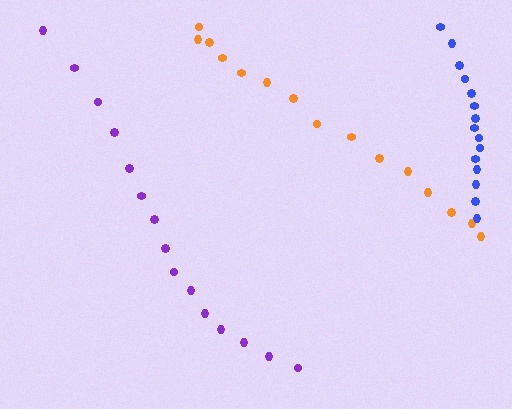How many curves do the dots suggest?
There are 3 distinct paths.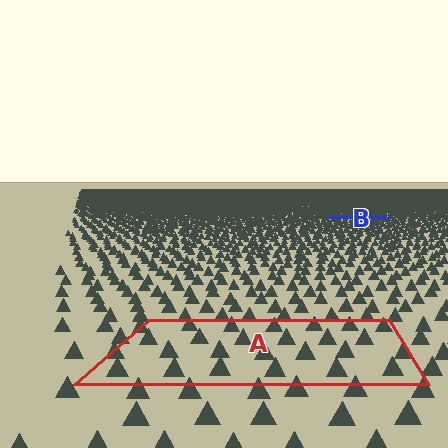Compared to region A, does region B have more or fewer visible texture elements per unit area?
Region B has more texture elements per unit area — they are packed more densely because it is farther away.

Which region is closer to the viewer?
Region A is closer. The texture elements there are larger and more spread out.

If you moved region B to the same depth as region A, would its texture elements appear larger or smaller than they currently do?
They would appear larger. At a closer depth, the same texture elements are projected at a bigger on-screen size.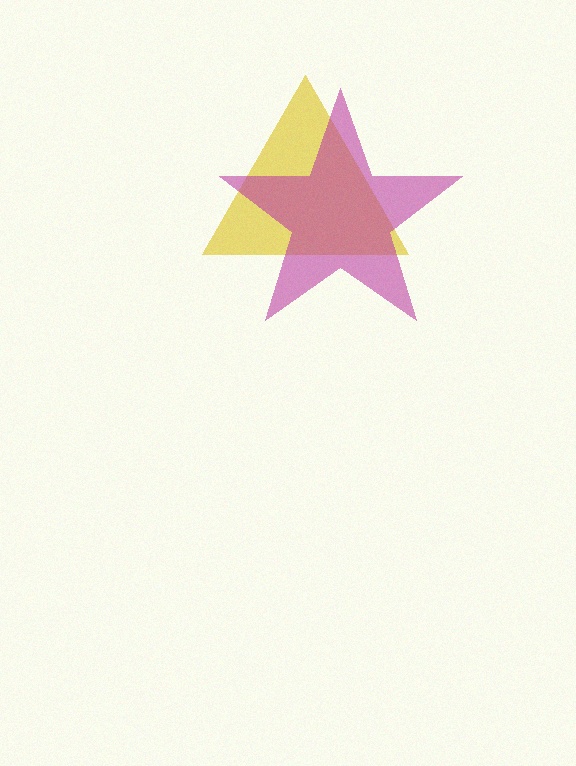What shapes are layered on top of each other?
The layered shapes are: a yellow triangle, a magenta star.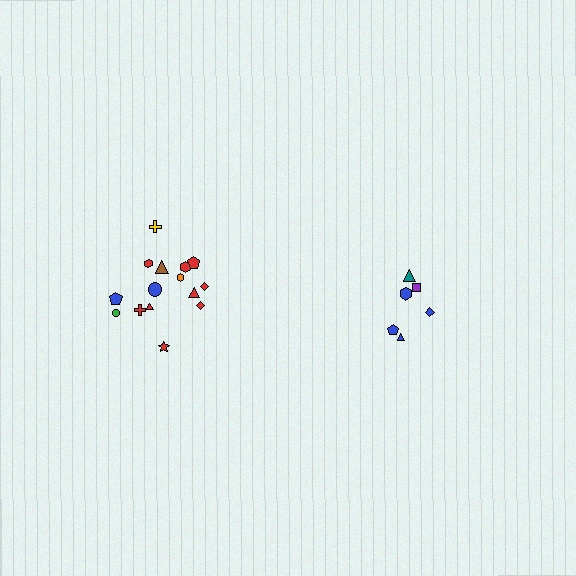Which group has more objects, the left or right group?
The left group.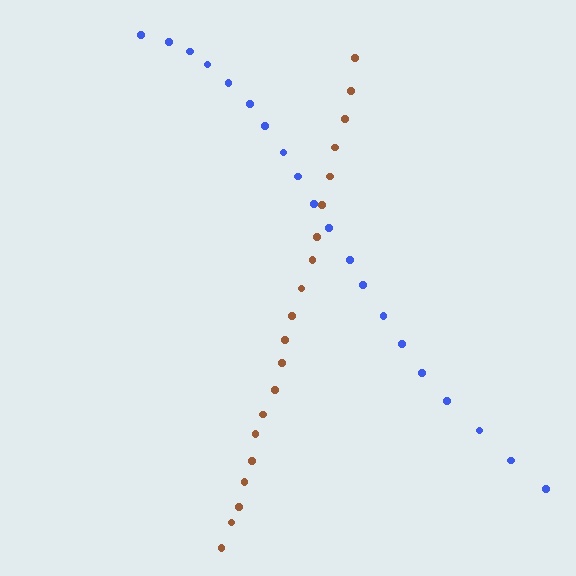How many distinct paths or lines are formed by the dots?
There are 2 distinct paths.